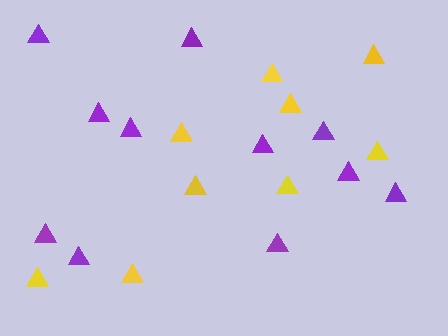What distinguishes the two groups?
There are 2 groups: one group of yellow triangles (9) and one group of purple triangles (11).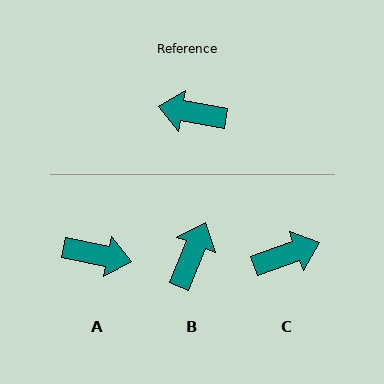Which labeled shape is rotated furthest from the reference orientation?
A, about 179 degrees away.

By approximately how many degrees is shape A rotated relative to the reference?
Approximately 179 degrees counter-clockwise.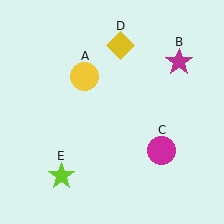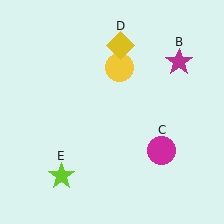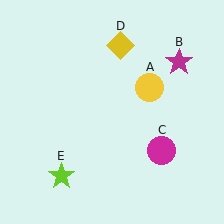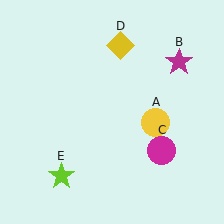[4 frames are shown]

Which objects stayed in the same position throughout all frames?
Magenta star (object B) and magenta circle (object C) and yellow diamond (object D) and lime star (object E) remained stationary.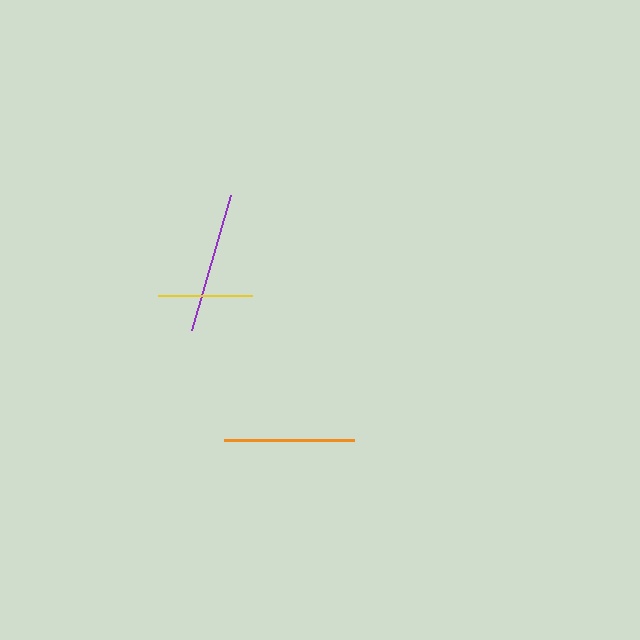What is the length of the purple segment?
The purple segment is approximately 141 pixels long.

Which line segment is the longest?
The purple line is the longest at approximately 141 pixels.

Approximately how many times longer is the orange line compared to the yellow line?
The orange line is approximately 1.4 times the length of the yellow line.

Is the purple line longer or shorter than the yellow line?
The purple line is longer than the yellow line.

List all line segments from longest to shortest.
From longest to shortest: purple, orange, yellow.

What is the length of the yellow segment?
The yellow segment is approximately 94 pixels long.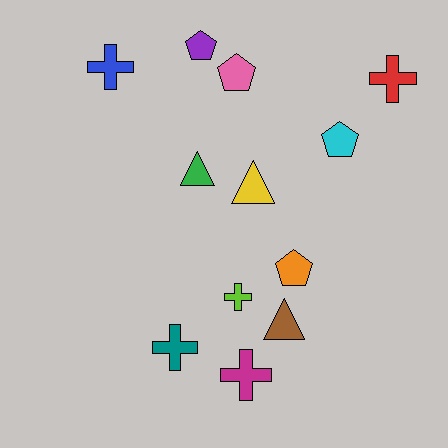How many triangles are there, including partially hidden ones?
There are 3 triangles.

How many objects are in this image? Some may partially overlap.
There are 12 objects.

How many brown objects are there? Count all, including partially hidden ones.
There is 1 brown object.